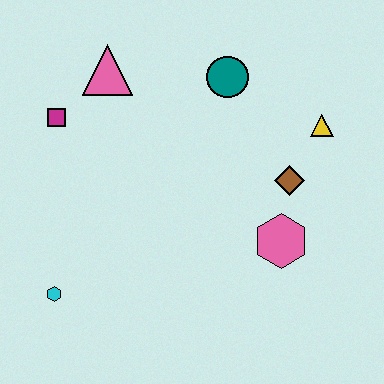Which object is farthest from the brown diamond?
The cyan hexagon is farthest from the brown diamond.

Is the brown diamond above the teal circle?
No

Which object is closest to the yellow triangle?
The brown diamond is closest to the yellow triangle.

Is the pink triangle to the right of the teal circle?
No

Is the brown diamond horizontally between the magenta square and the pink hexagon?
No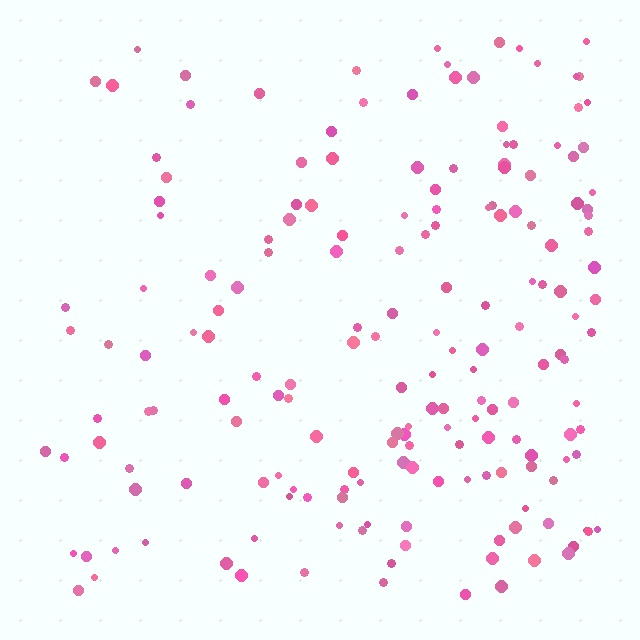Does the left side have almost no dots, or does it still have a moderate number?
Still a moderate number, just noticeably fewer than the right.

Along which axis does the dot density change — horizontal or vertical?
Horizontal.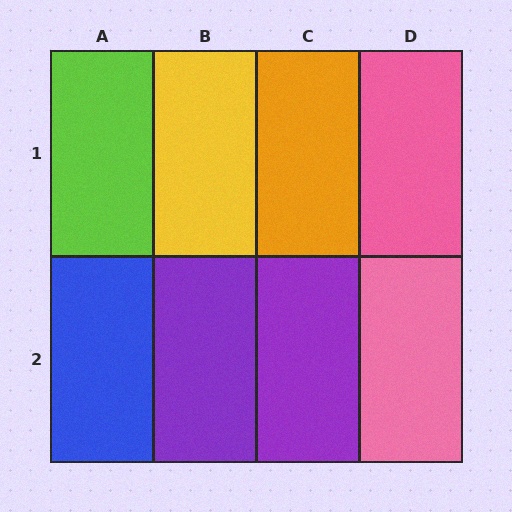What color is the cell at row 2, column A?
Blue.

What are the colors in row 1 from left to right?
Lime, yellow, orange, pink.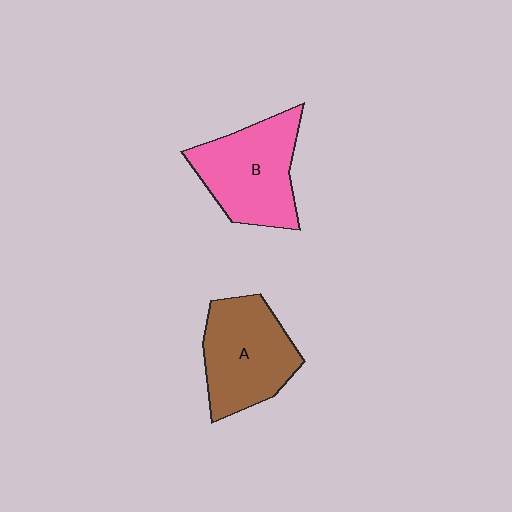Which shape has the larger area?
Shape B (pink).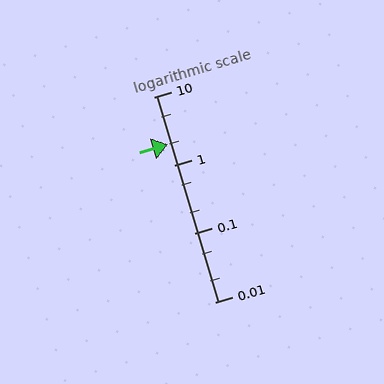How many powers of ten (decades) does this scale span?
The scale spans 3 decades, from 0.01 to 10.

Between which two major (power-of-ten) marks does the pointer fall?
The pointer is between 1 and 10.